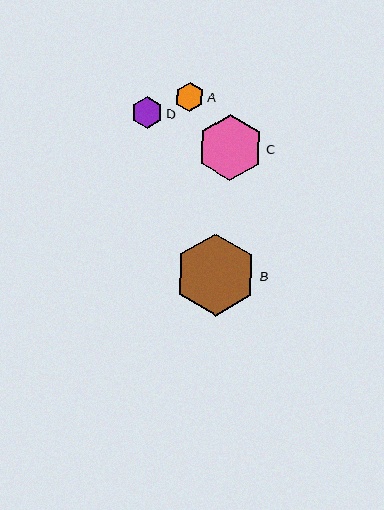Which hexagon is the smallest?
Hexagon A is the smallest with a size of approximately 29 pixels.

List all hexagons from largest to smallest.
From largest to smallest: B, C, D, A.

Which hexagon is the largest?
Hexagon B is the largest with a size of approximately 82 pixels.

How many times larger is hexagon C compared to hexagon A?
Hexagon C is approximately 2.3 times the size of hexagon A.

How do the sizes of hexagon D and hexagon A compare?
Hexagon D and hexagon A are approximately the same size.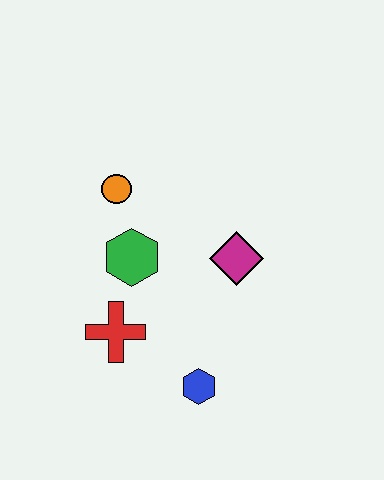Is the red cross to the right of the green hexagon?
No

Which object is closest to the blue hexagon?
The red cross is closest to the blue hexagon.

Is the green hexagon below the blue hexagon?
No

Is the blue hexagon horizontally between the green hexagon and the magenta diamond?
Yes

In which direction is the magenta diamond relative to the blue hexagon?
The magenta diamond is above the blue hexagon.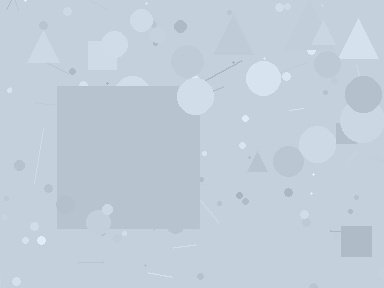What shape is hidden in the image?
A square is hidden in the image.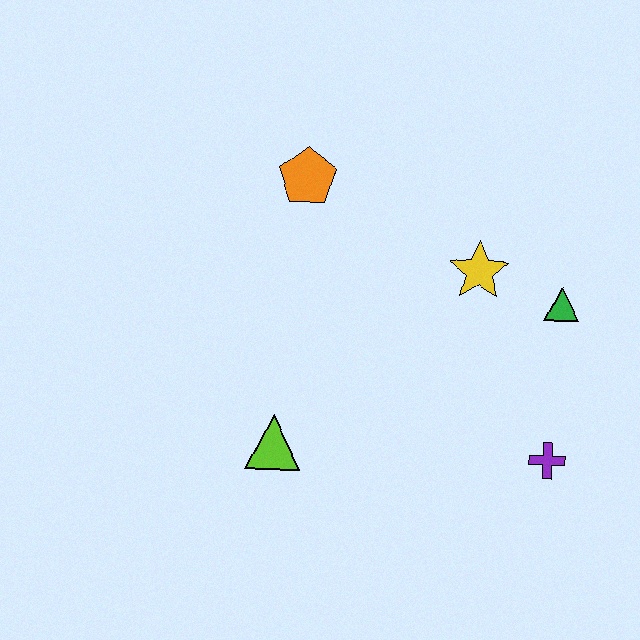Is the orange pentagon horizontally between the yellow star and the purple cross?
No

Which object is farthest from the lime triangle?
The green triangle is farthest from the lime triangle.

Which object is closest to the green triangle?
The yellow star is closest to the green triangle.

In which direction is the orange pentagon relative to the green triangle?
The orange pentagon is to the left of the green triangle.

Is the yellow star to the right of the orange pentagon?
Yes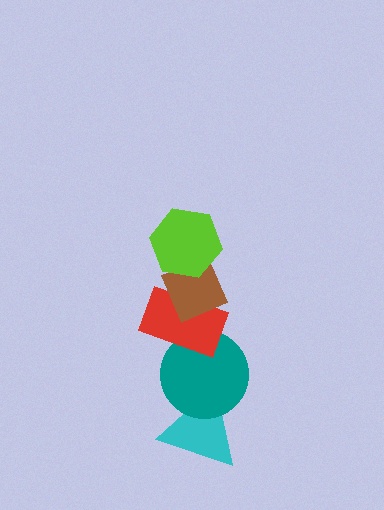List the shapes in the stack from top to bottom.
From top to bottom: the lime hexagon, the brown diamond, the red rectangle, the teal circle, the cyan triangle.